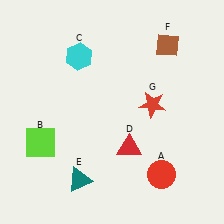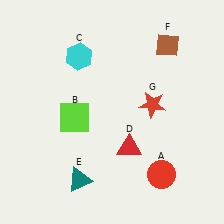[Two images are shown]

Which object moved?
The lime square (B) moved right.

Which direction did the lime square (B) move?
The lime square (B) moved right.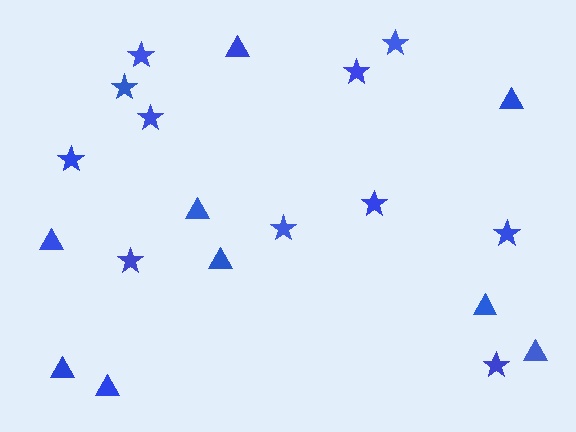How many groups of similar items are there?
There are 2 groups: one group of stars (11) and one group of triangles (9).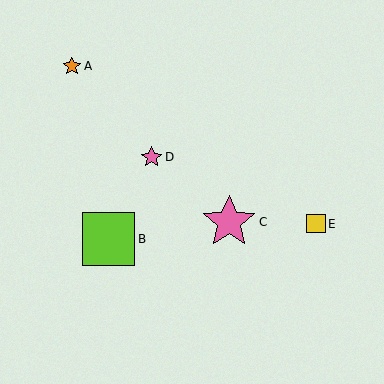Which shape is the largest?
The pink star (labeled C) is the largest.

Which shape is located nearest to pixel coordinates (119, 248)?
The lime square (labeled B) at (109, 239) is nearest to that location.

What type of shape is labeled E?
Shape E is a yellow square.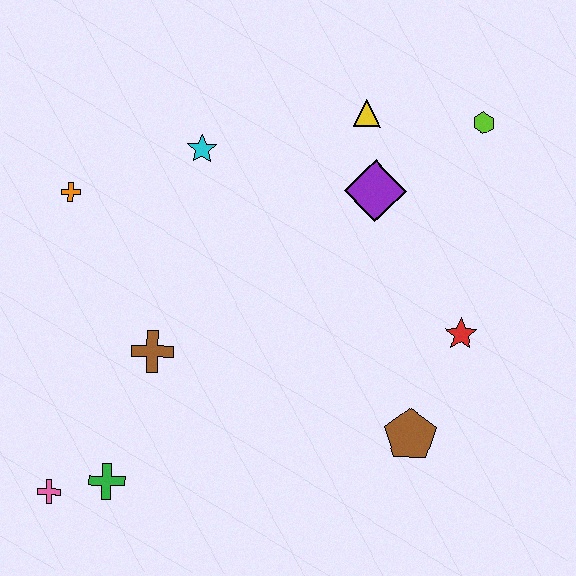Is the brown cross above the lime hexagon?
No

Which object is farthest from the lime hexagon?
The pink cross is farthest from the lime hexagon.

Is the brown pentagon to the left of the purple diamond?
No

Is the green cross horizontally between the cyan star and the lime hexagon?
No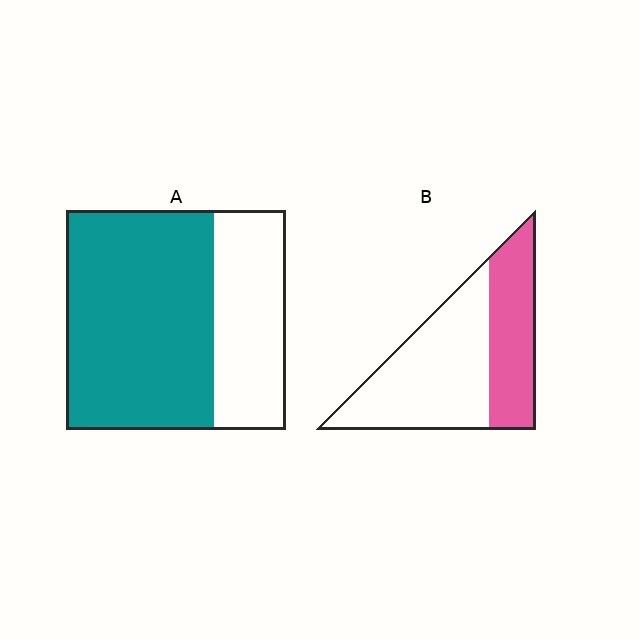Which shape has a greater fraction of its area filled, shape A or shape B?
Shape A.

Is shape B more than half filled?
No.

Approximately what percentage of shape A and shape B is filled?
A is approximately 65% and B is approximately 40%.